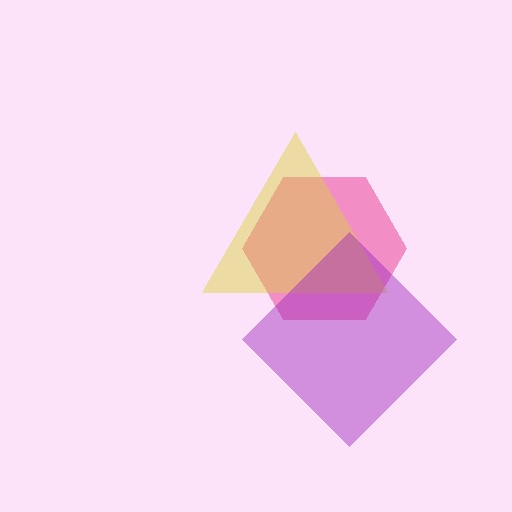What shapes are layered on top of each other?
The layered shapes are: a pink hexagon, a yellow triangle, a purple diamond.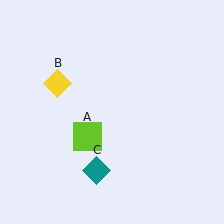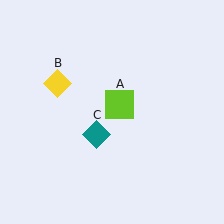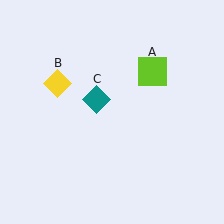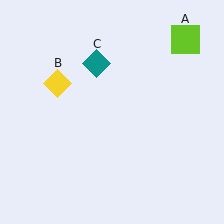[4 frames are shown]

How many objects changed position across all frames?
2 objects changed position: lime square (object A), teal diamond (object C).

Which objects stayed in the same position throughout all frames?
Yellow diamond (object B) remained stationary.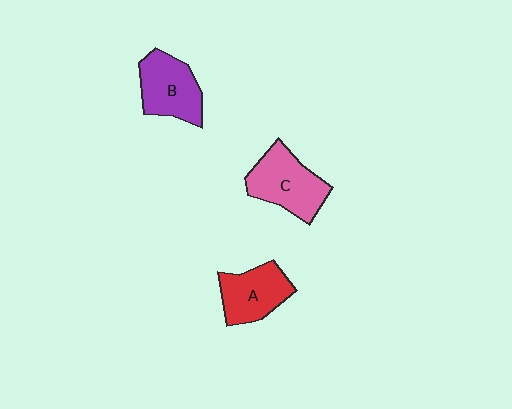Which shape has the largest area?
Shape C (pink).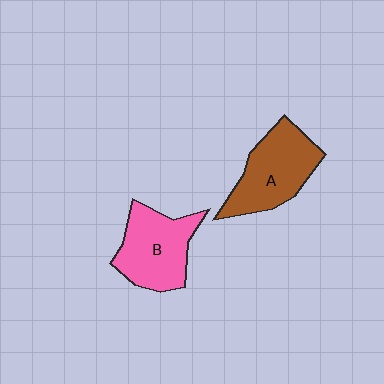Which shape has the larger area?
Shape A (brown).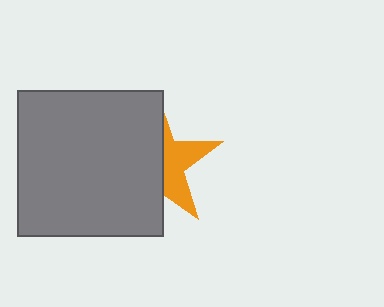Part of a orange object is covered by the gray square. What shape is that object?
It is a star.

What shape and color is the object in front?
The object in front is a gray square.